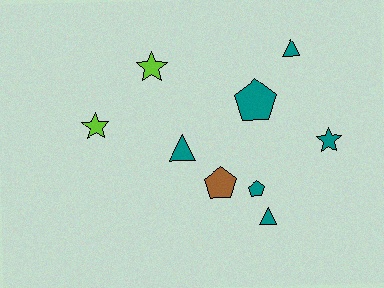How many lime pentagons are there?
There are no lime pentagons.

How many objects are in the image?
There are 9 objects.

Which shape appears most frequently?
Star, with 3 objects.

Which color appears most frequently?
Teal, with 6 objects.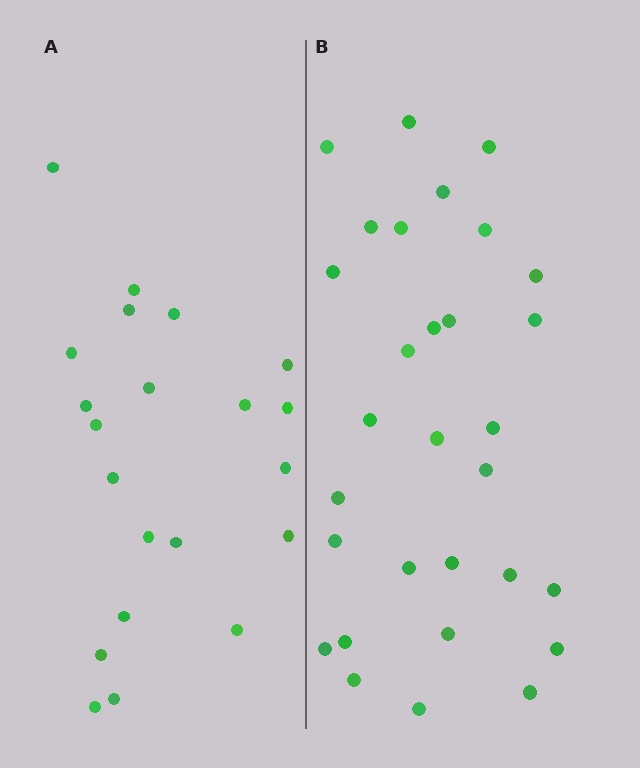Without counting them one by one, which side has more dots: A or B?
Region B (the right region) has more dots.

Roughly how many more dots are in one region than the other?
Region B has roughly 8 or so more dots than region A.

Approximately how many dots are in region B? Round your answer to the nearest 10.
About 30 dots.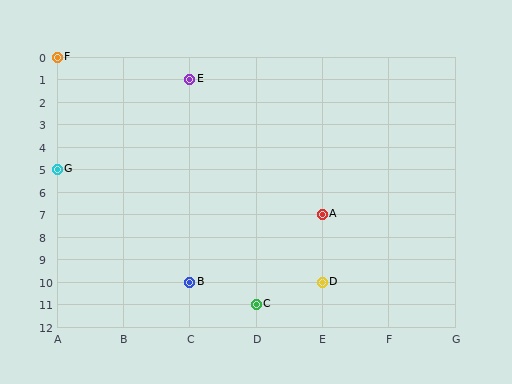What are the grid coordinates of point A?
Point A is at grid coordinates (E, 7).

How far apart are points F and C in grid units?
Points F and C are 3 columns and 11 rows apart (about 11.4 grid units diagonally).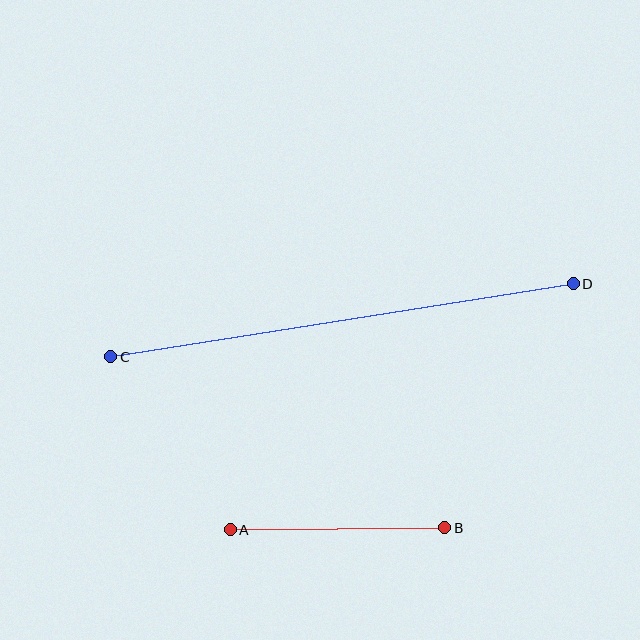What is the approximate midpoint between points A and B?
The midpoint is at approximately (338, 529) pixels.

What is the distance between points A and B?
The distance is approximately 215 pixels.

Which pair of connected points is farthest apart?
Points C and D are farthest apart.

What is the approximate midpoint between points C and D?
The midpoint is at approximately (342, 320) pixels.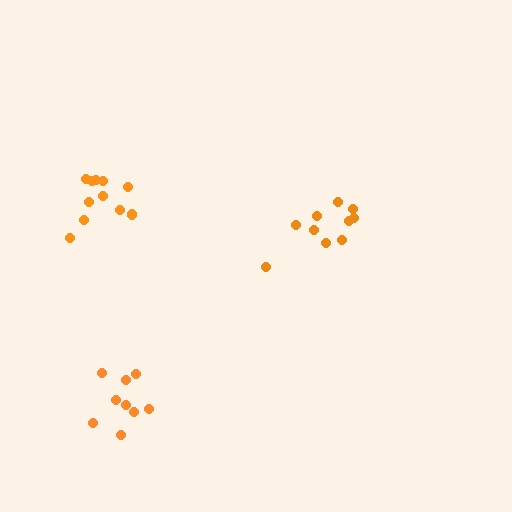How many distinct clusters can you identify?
There are 3 distinct clusters.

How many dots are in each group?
Group 1: 11 dots, Group 2: 9 dots, Group 3: 10 dots (30 total).